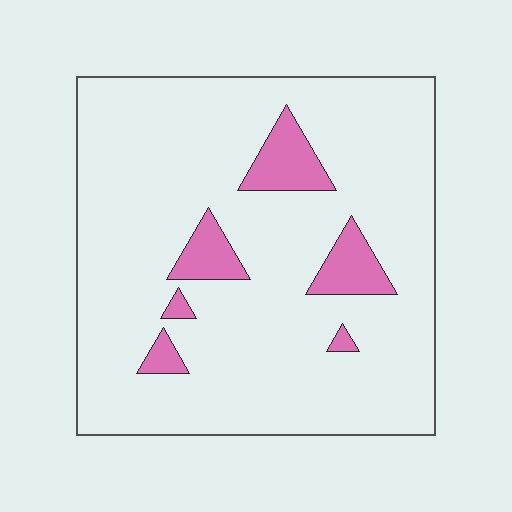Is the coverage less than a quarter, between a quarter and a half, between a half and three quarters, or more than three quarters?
Less than a quarter.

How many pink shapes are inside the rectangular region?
6.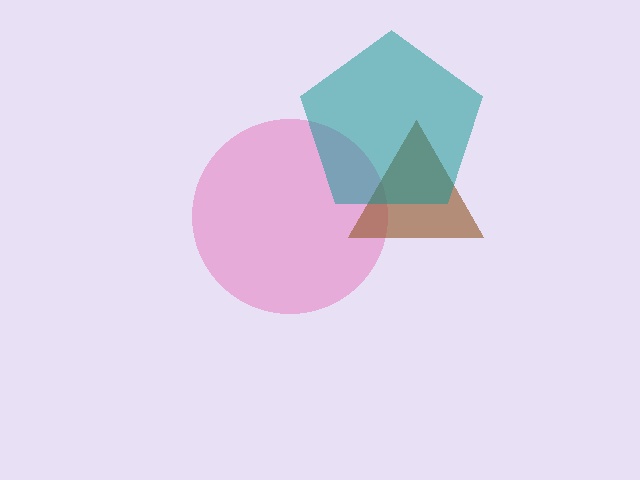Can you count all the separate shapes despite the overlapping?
Yes, there are 3 separate shapes.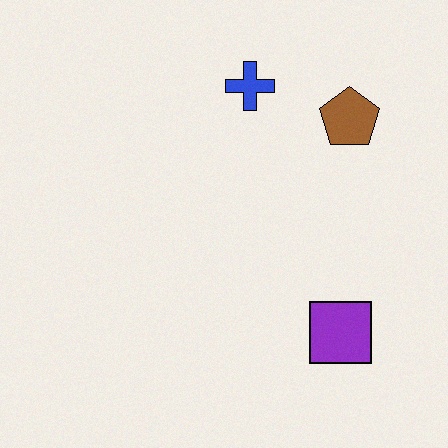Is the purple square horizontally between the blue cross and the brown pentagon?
Yes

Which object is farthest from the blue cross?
The purple square is farthest from the blue cross.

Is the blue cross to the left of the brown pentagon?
Yes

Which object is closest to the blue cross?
The brown pentagon is closest to the blue cross.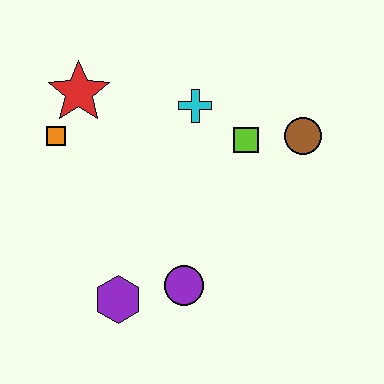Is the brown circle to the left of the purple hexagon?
No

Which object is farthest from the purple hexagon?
The brown circle is farthest from the purple hexagon.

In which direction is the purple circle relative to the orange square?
The purple circle is below the orange square.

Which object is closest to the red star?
The orange square is closest to the red star.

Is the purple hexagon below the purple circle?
Yes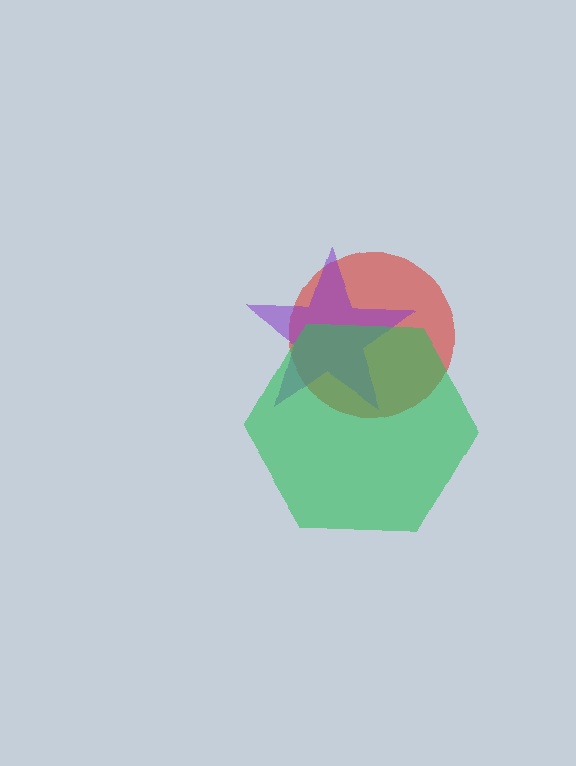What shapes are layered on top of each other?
The layered shapes are: a red circle, a purple star, a green hexagon.